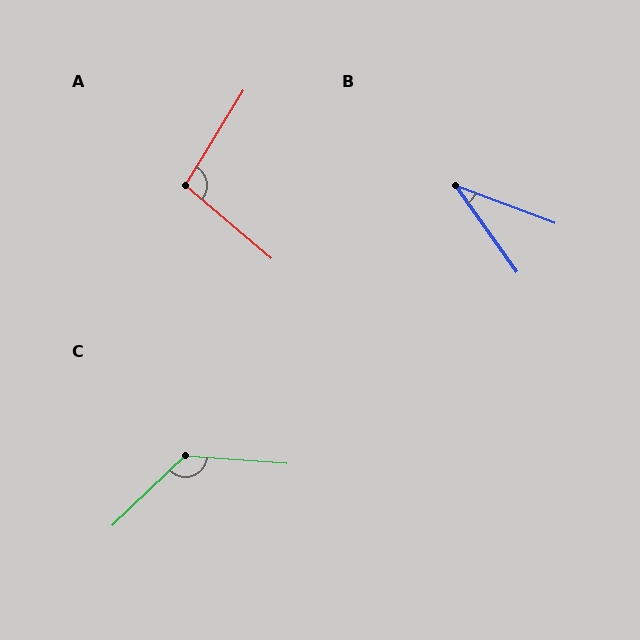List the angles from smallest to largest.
B (34°), A (99°), C (132°).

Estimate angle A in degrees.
Approximately 99 degrees.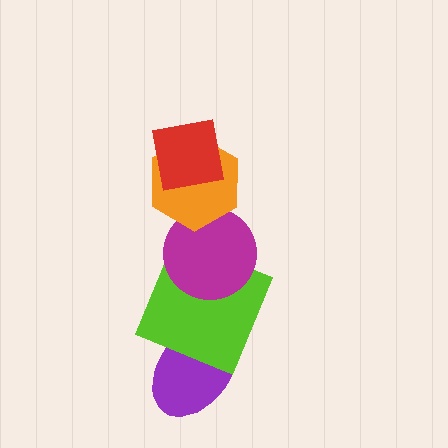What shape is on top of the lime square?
The magenta circle is on top of the lime square.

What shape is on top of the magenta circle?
The orange hexagon is on top of the magenta circle.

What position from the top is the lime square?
The lime square is 4th from the top.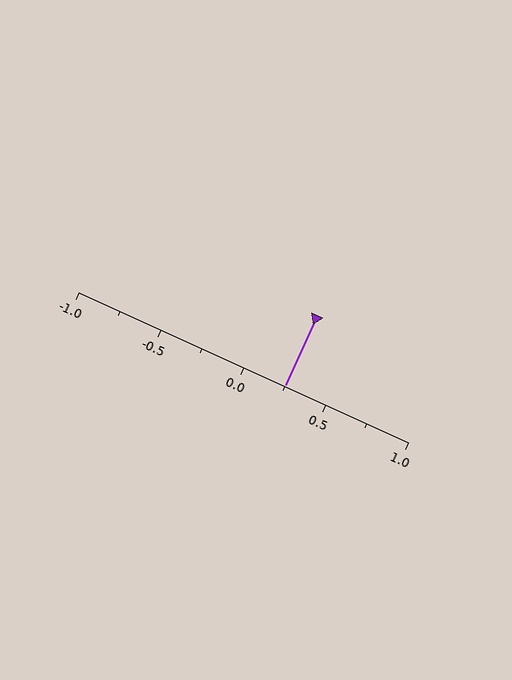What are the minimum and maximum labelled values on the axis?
The axis runs from -1.0 to 1.0.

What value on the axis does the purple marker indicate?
The marker indicates approximately 0.25.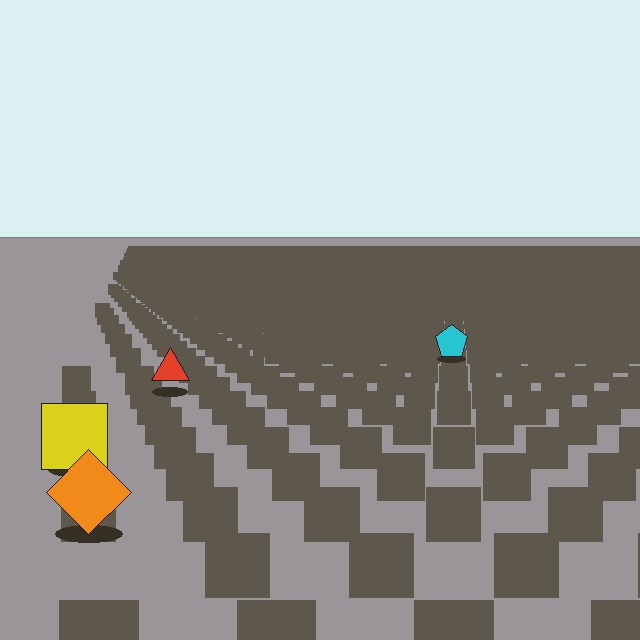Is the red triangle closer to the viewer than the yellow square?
No. The yellow square is closer — you can tell from the texture gradient: the ground texture is coarser near it.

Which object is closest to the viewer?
The orange diamond is closest. The texture marks near it are larger and more spread out.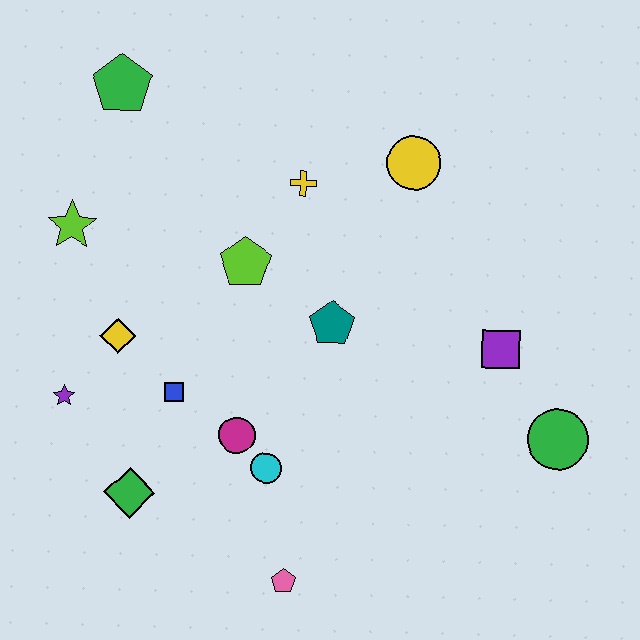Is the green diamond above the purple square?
No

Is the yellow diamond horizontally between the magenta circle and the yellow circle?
No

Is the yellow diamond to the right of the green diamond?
No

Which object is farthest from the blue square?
The green circle is farthest from the blue square.